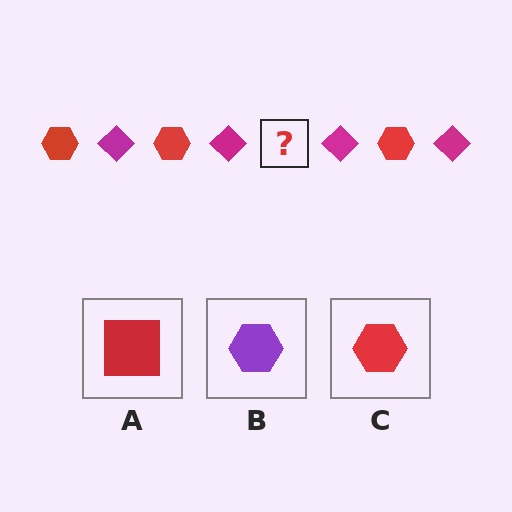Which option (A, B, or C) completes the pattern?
C.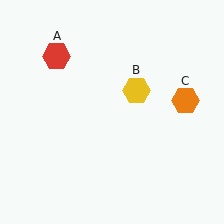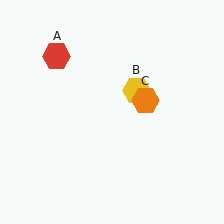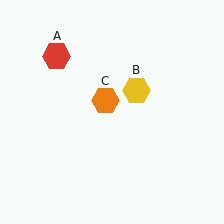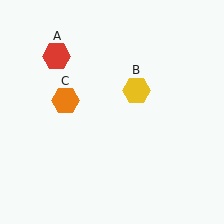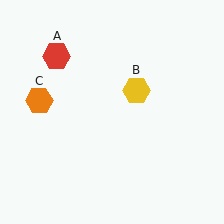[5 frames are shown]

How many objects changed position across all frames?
1 object changed position: orange hexagon (object C).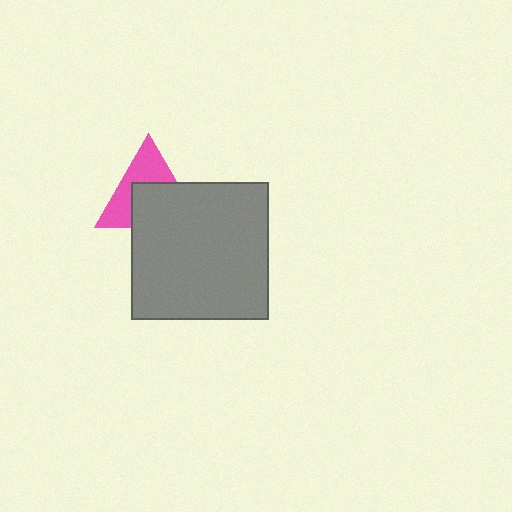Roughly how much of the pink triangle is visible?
About half of it is visible (roughly 48%).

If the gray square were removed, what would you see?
You would see the complete pink triangle.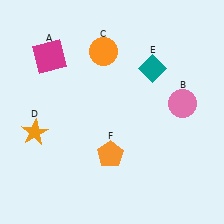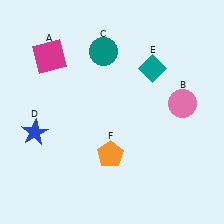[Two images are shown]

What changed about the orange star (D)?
In Image 1, D is orange. In Image 2, it changed to blue.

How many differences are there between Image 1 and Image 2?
There are 2 differences between the two images.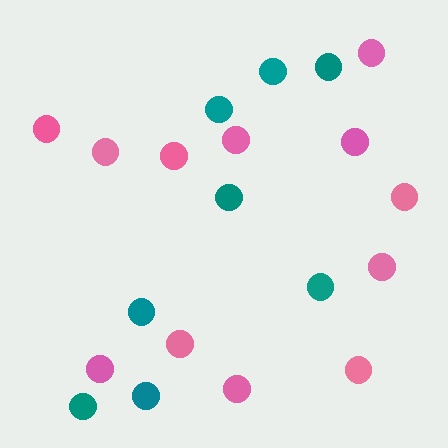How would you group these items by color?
There are 2 groups: one group of pink circles (12) and one group of teal circles (8).